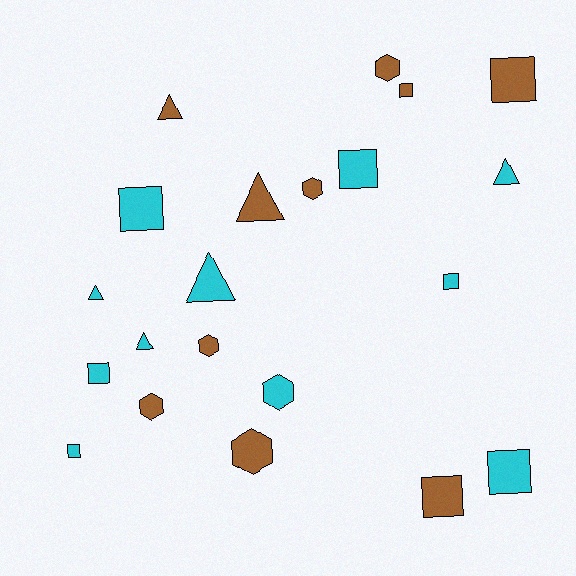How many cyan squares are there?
There are 6 cyan squares.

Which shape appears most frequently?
Square, with 9 objects.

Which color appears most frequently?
Cyan, with 11 objects.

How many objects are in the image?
There are 21 objects.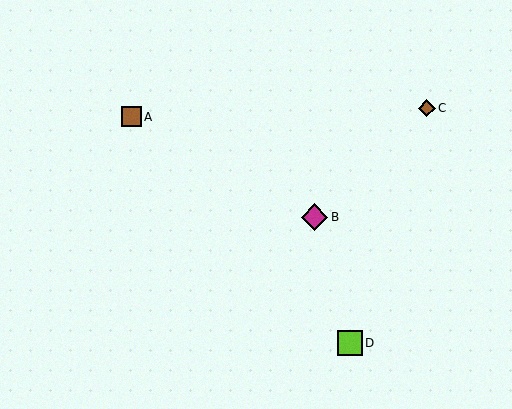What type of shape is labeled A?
Shape A is a brown square.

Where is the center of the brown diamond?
The center of the brown diamond is at (427, 108).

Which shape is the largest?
The magenta diamond (labeled B) is the largest.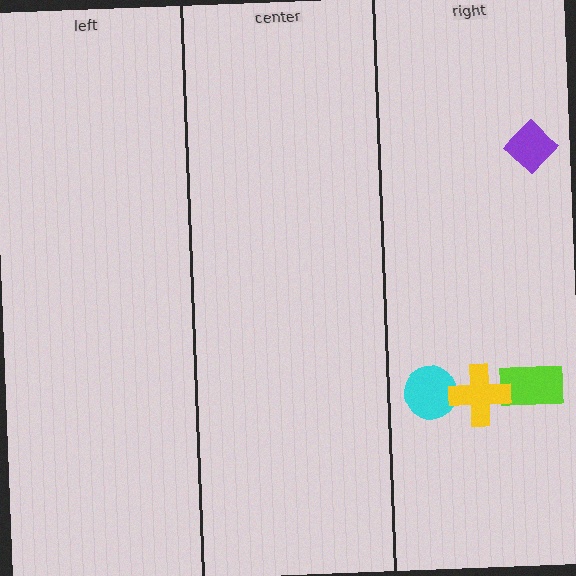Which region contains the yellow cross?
The right region.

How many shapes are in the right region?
4.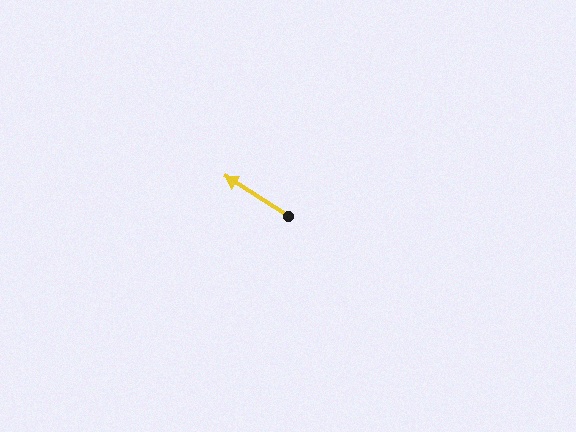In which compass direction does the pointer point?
Northwest.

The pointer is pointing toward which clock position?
Roughly 10 o'clock.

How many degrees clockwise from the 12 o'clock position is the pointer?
Approximately 302 degrees.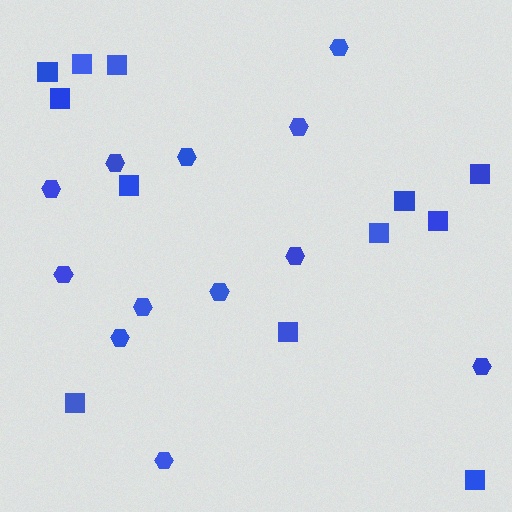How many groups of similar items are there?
There are 2 groups: one group of squares (12) and one group of hexagons (12).